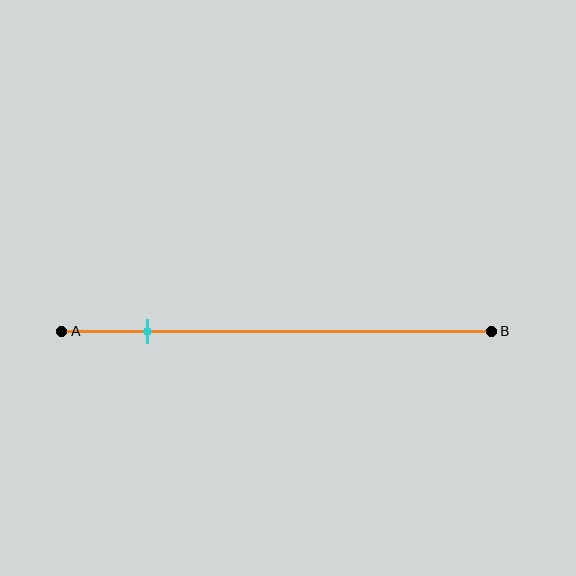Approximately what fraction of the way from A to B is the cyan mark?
The cyan mark is approximately 20% of the way from A to B.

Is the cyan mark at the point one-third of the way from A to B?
No, the mark is at about 20% from A, not at the 33% one-third point.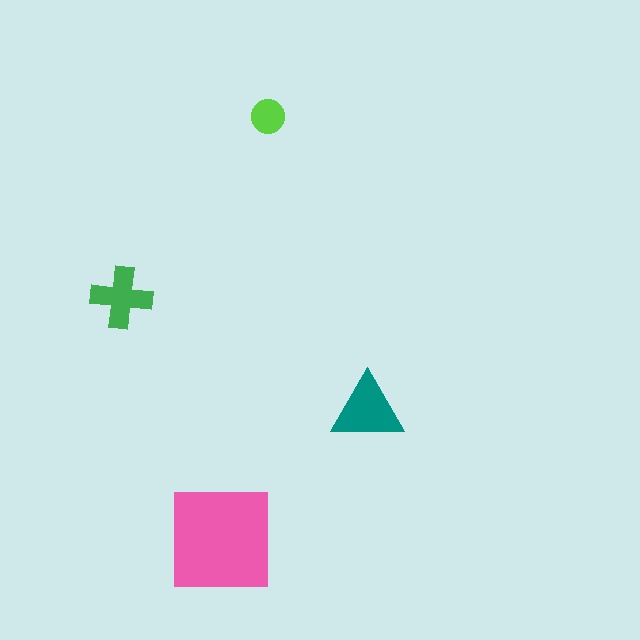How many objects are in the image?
There are 4 objects in the image.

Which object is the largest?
The pink square.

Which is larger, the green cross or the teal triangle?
The teal triangle.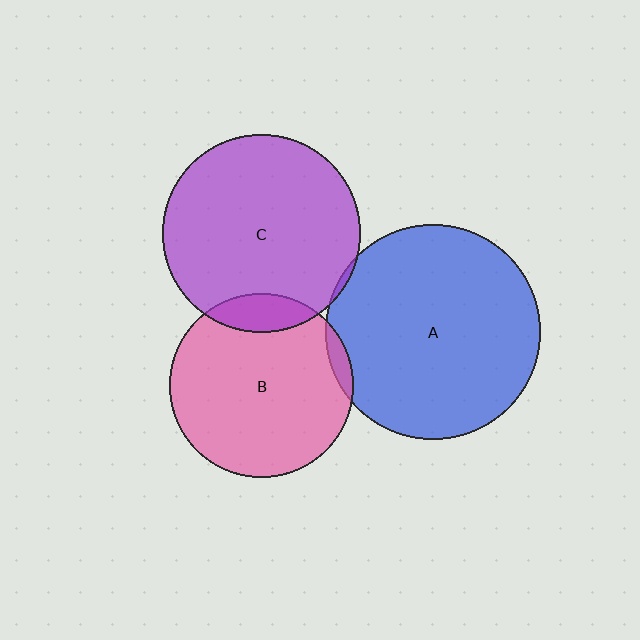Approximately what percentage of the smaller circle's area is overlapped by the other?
Approximately 5%.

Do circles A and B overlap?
Yes.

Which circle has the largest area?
Circle A (blue).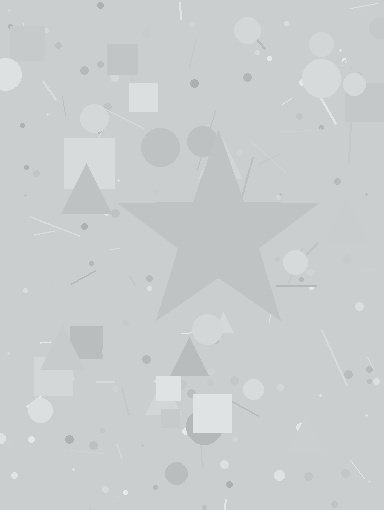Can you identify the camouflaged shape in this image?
The camouflaged shape is a star.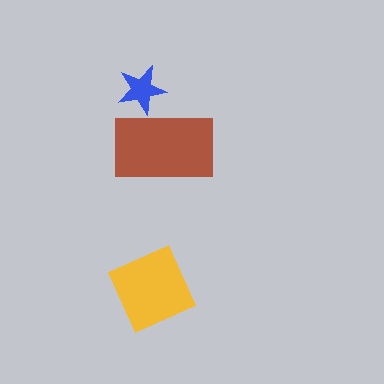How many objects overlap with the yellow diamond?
0 objects overlap with the yellow diamond.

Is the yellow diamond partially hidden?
No, no other shape covers it.